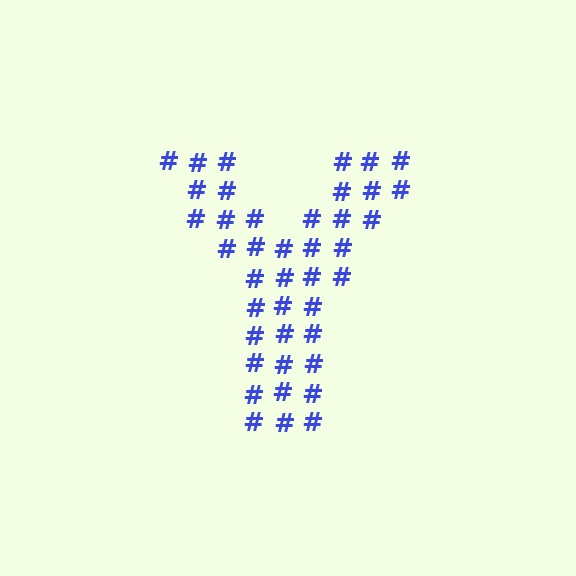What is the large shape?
The large shape is the letter Y.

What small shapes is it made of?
It is made of small hash symbols.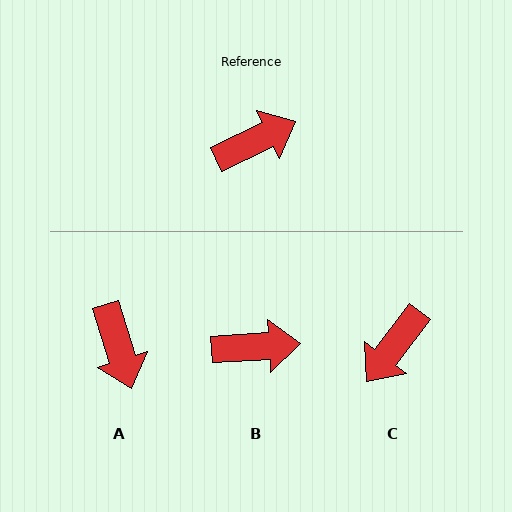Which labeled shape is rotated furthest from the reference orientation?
C, about 153 degrees away.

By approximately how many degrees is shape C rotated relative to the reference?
Approximately 153 degrees clockwise.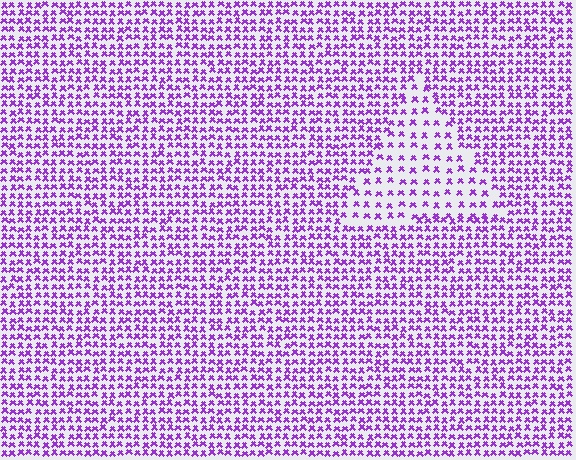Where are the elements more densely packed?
The elements are more densely packed outside the triangle boundary.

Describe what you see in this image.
The image contains small purple elements arranged at two different densities. A triangle-shaped region is visible where the elements are less densely packed than the surrounding area.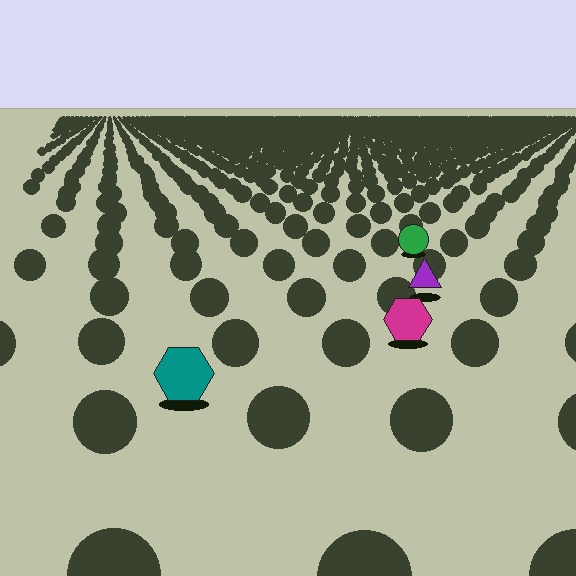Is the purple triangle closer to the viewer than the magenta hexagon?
No. The magenta hexagon is closer — you can tell from the texture gradient: the ground texture is coarser near it.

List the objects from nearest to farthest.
From nearest to farthest: the teal hexagon, the magenta hexagon, the purple triangle, the green circle.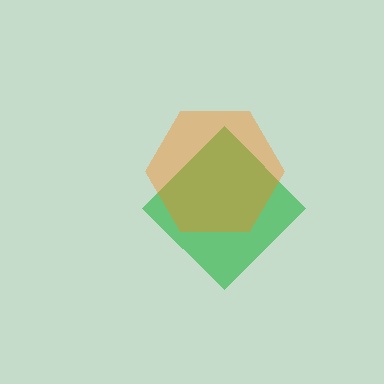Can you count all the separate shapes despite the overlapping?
Yes, there are 2 separate shapes.